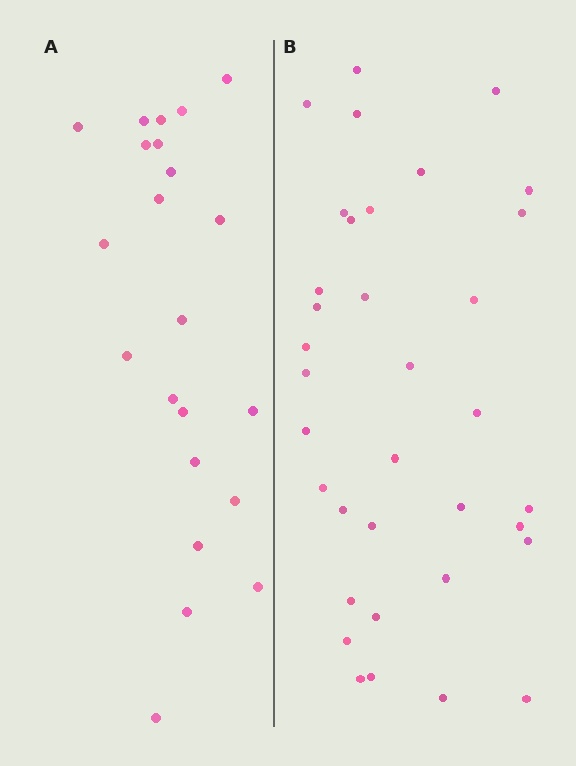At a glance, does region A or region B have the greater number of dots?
Region B (the right region) has more dots.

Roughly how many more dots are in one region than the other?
Region B has approximately 15 more dots than region A.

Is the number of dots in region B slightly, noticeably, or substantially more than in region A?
Region B has substantially more. The ratio is roughly 1.6 to 1.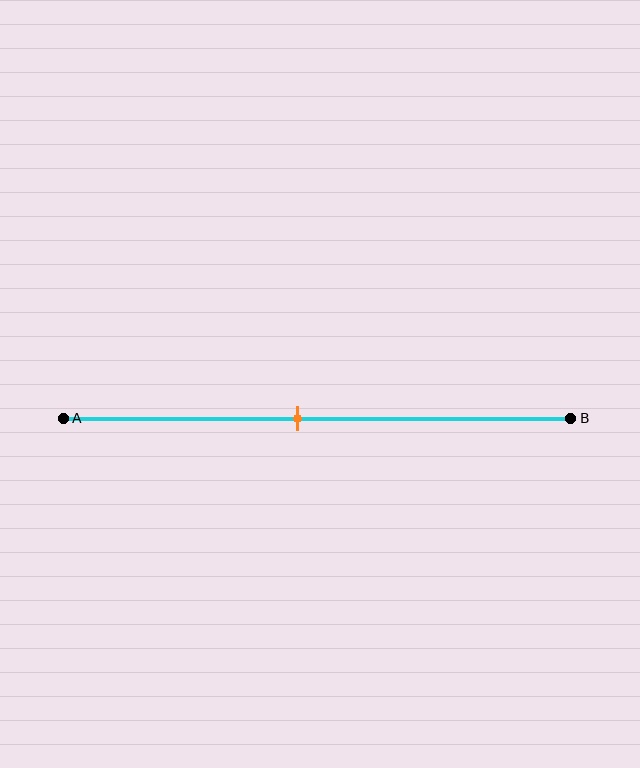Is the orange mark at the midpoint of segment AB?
No, the mark is at about 45% from A, not at the 50% midpoint.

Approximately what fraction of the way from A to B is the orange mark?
The orange mark is approximately 45% of the way from A to B.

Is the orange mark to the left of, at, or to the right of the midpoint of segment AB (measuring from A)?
The orange mark is to the left of the midpoint of segment AB.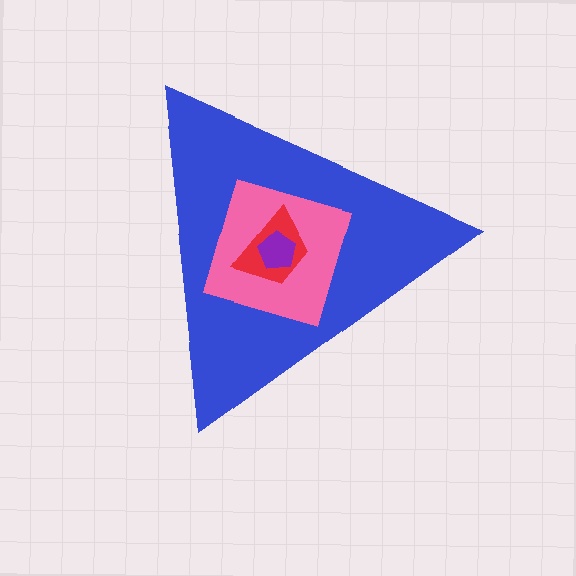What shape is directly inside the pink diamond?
The red trapezoid.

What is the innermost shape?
The purple pentagon.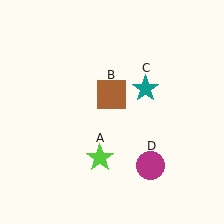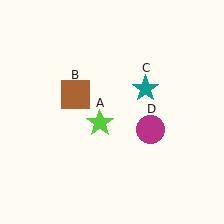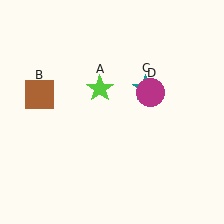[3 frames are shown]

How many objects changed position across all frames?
3 objects changed position: lime star (object A), brown square (object B), magenta circle (object D).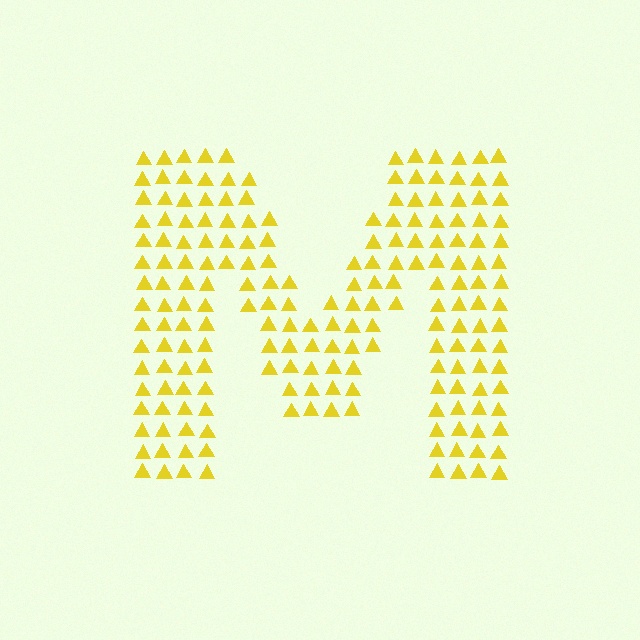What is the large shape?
The large shape is the letter M.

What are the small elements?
The small elements are triangles.